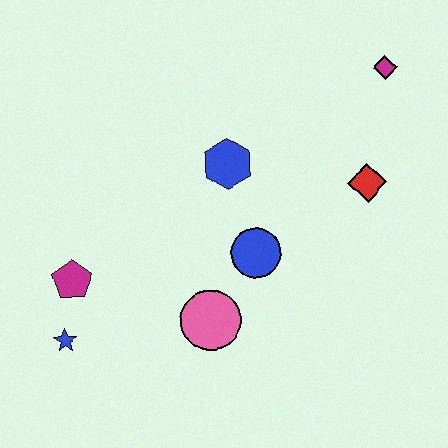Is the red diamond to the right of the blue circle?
Yes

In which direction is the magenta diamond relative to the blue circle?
The magenta diamond is above the blue circle.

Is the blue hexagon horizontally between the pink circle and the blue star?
No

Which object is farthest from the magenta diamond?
The blue star is farthest from the magenta diamond.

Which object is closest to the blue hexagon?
The blue circle is closest to the blue hexagon.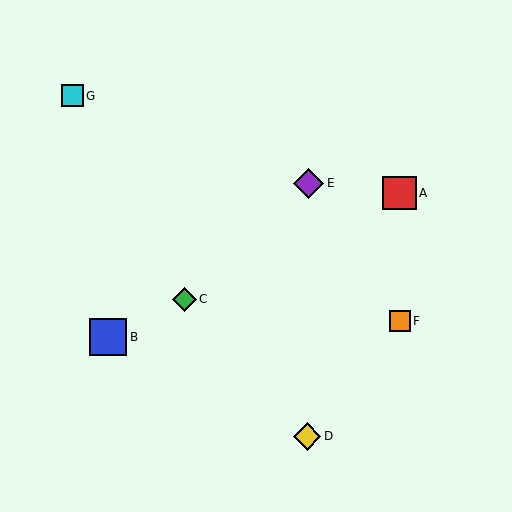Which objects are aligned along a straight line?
Objects A, B, C are aligned along a straight line.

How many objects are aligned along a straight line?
3 objects (A, B, C) are aligned along a straight line.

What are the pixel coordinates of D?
Object D is at (307, 436).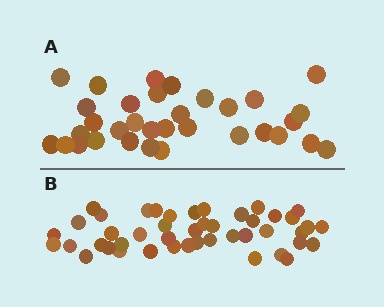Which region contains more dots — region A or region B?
Region B (the bottom region) has more dots.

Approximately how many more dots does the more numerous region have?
Region B has roughly 12 or so more dots than region A.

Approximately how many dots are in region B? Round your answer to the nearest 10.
About 40 dots. (The exact count is 45, which rounds to 40.)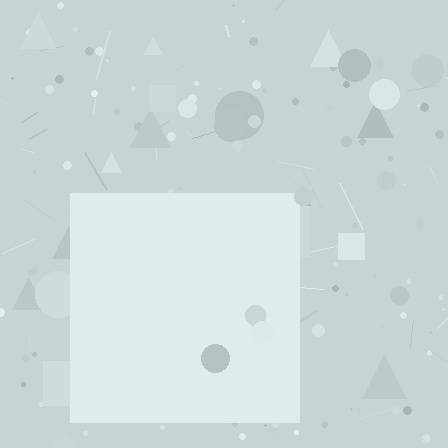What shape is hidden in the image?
A square is hidden in the image.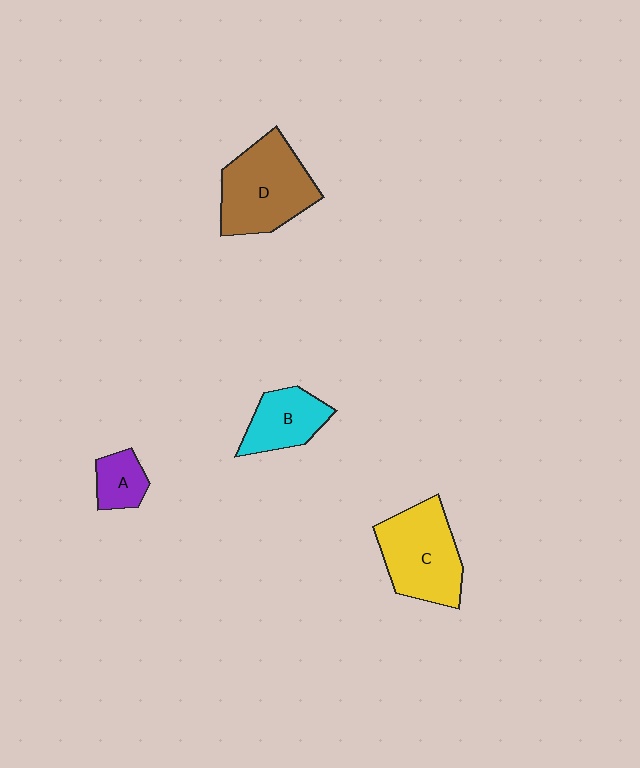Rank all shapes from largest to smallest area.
From largest to smallest: D (brown), C (yellow), B (cyan), A (purple).